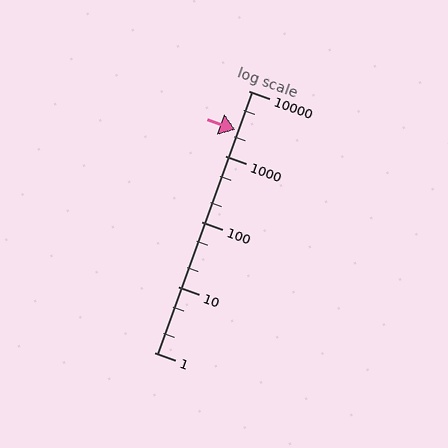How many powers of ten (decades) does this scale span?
The scale spans 4 decades, from 1 to 10000.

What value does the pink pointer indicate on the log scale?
The pointer indicates approximately 2500.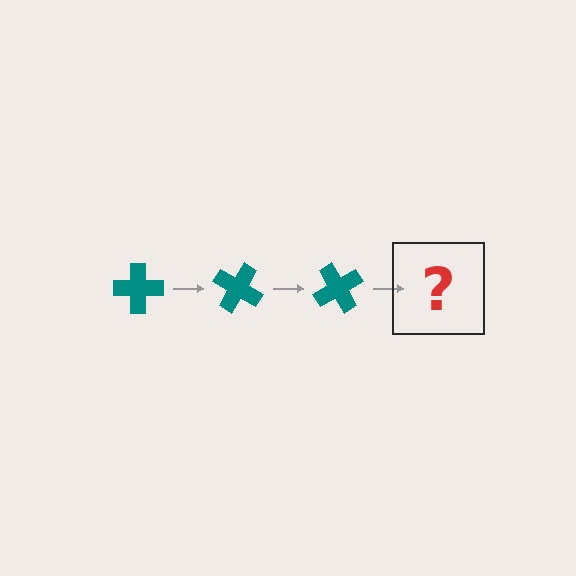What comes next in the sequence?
The next element should be a teal cross rotated 90 degrees.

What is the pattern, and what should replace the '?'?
The pattern is that the cross rotates 30 degrees each step. The '?' should be a teal cross rotated 90 degrees.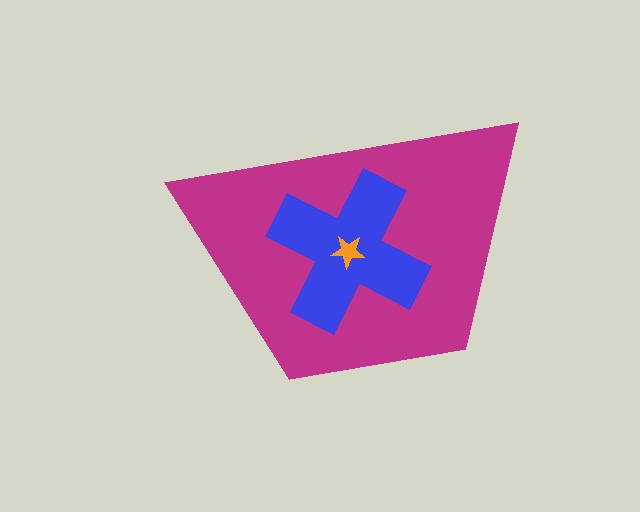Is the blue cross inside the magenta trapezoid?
Yes.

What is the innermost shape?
The orange star.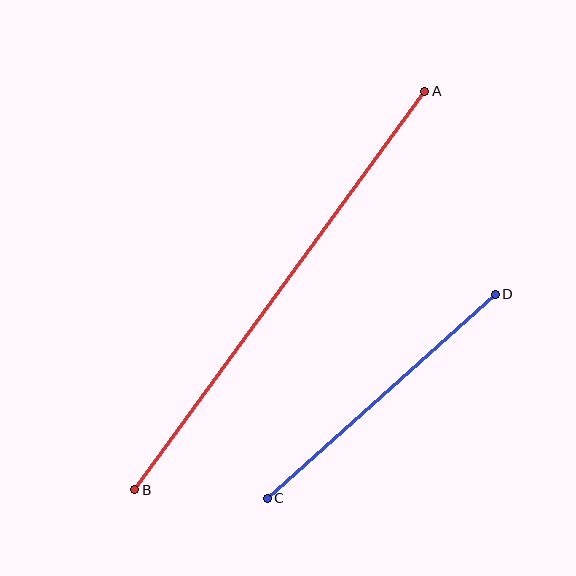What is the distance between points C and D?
The distance is approximately 306 pixels.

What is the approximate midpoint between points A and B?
The midpoint is at approximately (280, 290) pixels.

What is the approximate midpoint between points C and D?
The midpoint is at approximately (381, 396) pixels.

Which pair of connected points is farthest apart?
Points A and B are farthest apart.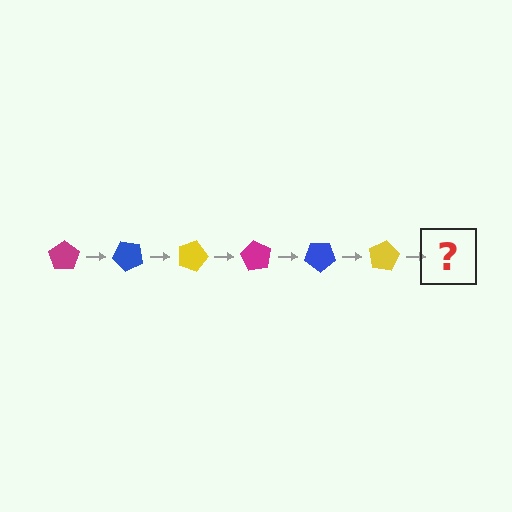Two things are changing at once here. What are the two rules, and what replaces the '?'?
The two rules are that it rotates 45 degrees each step and the color cycles through magenta, blue, and yellow. The '?' should be a magenta pentagon, rotated 270 degrees from the start.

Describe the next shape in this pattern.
It should be a magenta pentagon, rotated 270 degrees from the start.